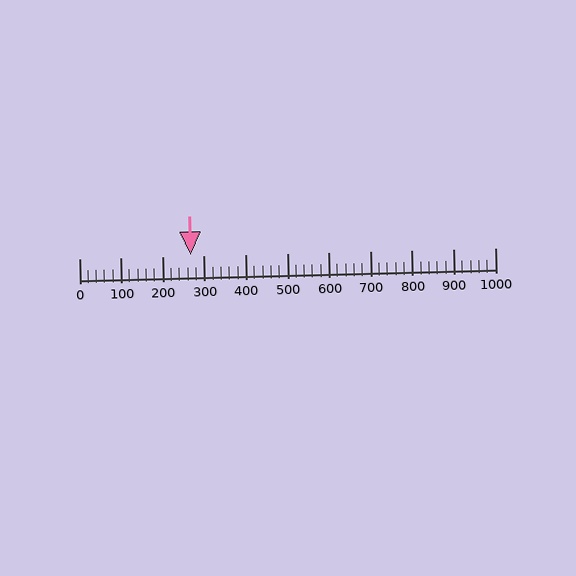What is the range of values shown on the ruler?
The ruler shows values from 0 to 1000.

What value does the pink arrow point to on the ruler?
The pink arrow points to approximately 267.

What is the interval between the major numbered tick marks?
The major tick marks are spaced 100 units apart.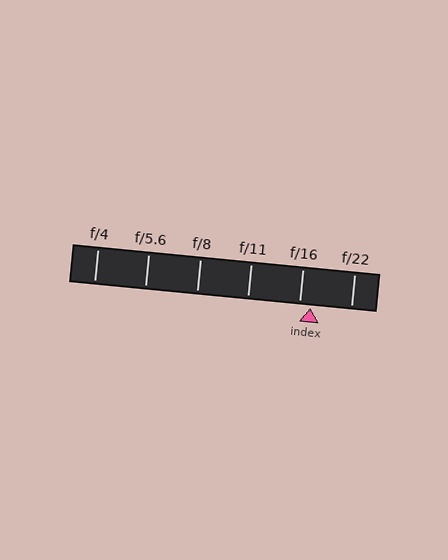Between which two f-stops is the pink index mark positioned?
The index mark is between f/16 and f/22.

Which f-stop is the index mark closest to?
The index mark is closest to f/16.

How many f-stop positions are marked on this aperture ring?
There are 6 f-stop positions marked.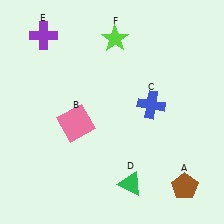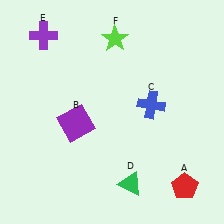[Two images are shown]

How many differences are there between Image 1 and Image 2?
There are 2 differences between the two images.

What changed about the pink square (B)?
In Image 1, B is pink. In Image 2, it changed to purple.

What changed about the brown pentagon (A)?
In Image 1, A is brown. In Image 2, it changed to red.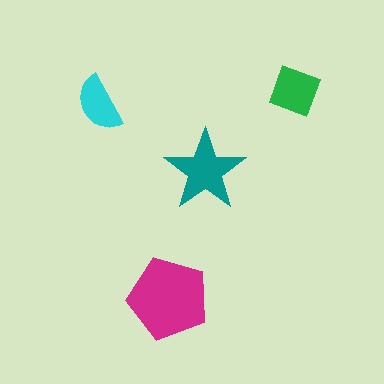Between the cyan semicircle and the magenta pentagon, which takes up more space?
The magenta pentagon.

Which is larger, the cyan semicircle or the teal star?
The teal star.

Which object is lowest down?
The magenta pentagon is bottommost.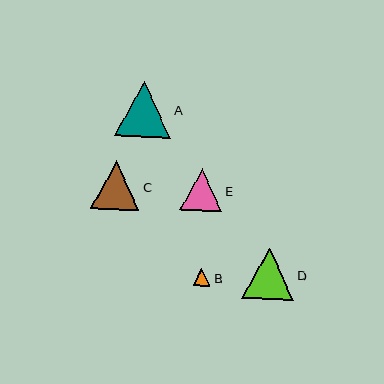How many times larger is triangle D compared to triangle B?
Triangle D is approximately 3.0 times the size of triangle B.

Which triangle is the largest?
Triangle A is the largest with a size of approximately 56 pixels.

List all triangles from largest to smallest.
From largest to smallest: A, D, C, E, B.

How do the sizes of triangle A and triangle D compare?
Triangle A and triangle D are approximately the same size.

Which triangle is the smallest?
Triangle B is the smallest with a size of approximately 17 pixels.